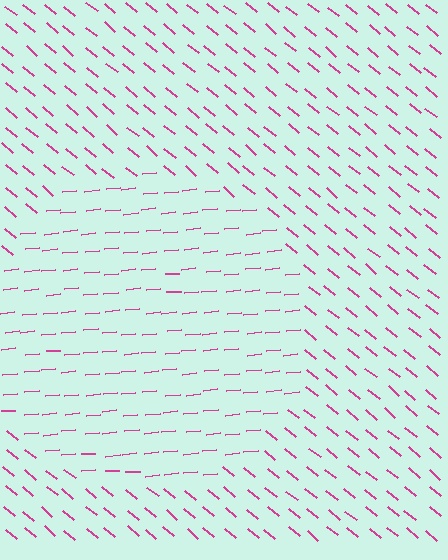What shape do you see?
I see a circle.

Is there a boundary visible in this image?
Yes, there is a texture boundary formed by a change in line orientation.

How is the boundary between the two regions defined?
The boundary is defined purely by a change in line orientation (approximately 45 degrees difference). All lines are the same color and thickness.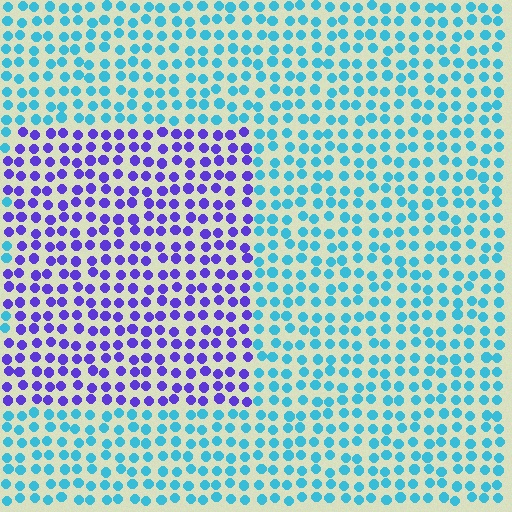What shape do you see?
I see a rectangle.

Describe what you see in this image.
The image is filled with small cyan elements in a uniform arrangement. A rectangle-shaped region is visible where the elements are tinted to a slightly different hue, forming a subtle color boundary.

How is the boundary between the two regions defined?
The boundary is defined purely by a slight shift in hue (about 64 degrees). Spacing, size, and orientation are identical on both sides.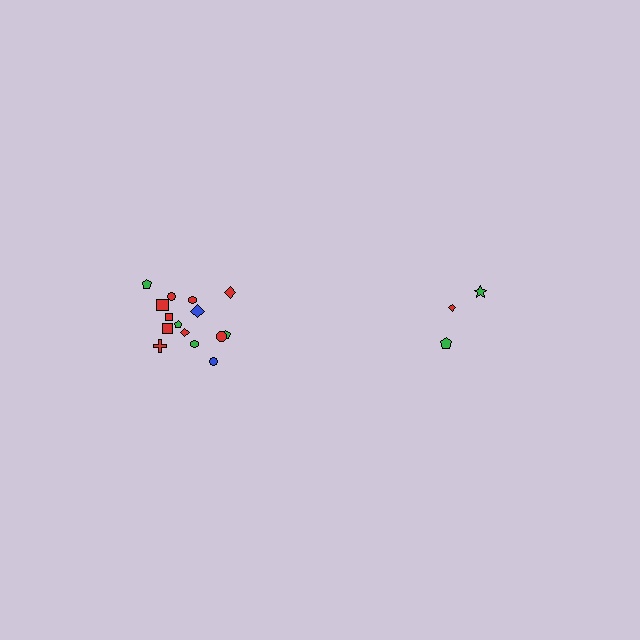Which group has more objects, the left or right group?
The left group.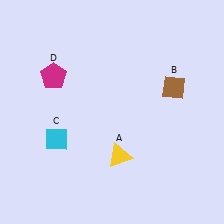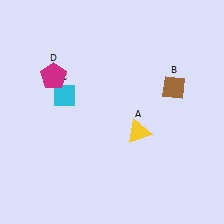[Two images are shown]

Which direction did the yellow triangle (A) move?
The yellow triangle (A) moved up.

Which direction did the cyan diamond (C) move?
The cyan diamond (C) moved up.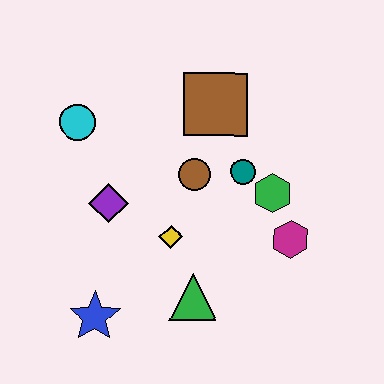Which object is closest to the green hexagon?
The teal circle is closest to the green hexagon.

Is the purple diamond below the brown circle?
Yes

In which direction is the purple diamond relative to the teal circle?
The purple diamond is to the left of the teal circle.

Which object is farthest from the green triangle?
The cyan circle is farthest from the green triangle.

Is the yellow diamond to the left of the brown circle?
Yes